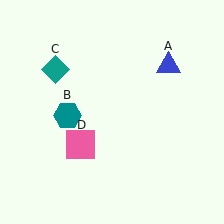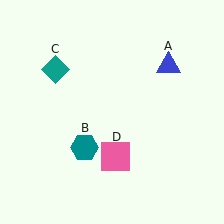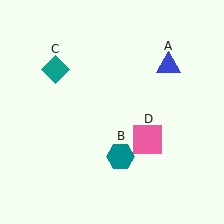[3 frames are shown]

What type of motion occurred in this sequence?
The teal hexagon (object B), pink square (object D) rotated counterclockwise around the center of the scene.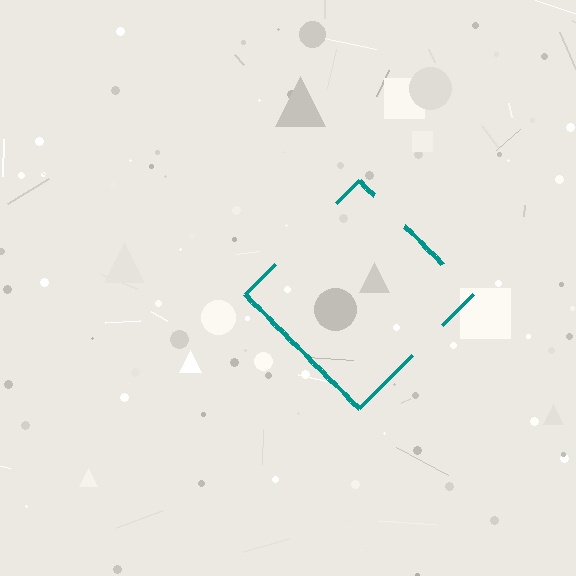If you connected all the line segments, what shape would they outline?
They would outline a diamond.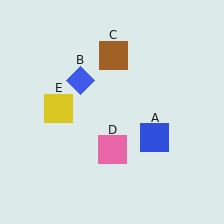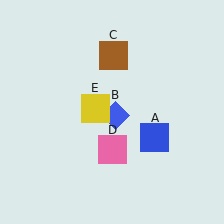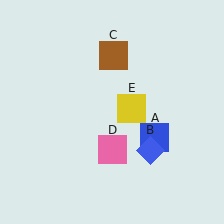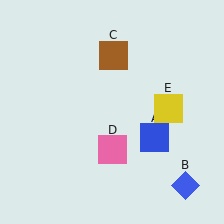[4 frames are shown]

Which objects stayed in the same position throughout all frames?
Blue square (object A) and brown square (object C) and pink square (object D) remained stationary.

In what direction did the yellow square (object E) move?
The yellow square (object E) moved right.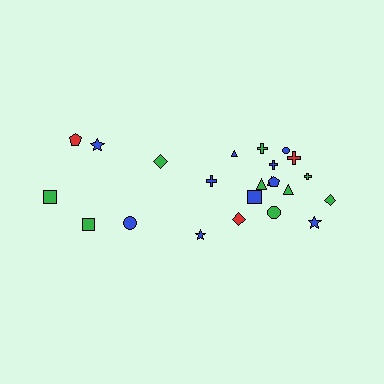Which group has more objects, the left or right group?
The right group.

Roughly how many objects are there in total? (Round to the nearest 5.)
Roughly 25 objects in total.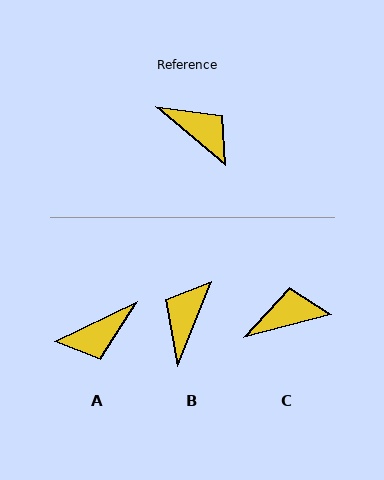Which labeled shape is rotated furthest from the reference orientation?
A, about 114 degrees away.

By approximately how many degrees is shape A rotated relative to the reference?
Approximately 114 degrees clockwise.